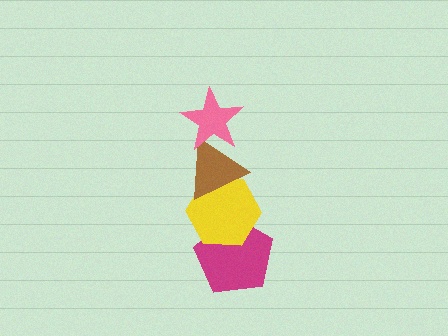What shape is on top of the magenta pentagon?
The yellow hexagon is on top of the magenta pentagon.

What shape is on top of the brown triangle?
The pink star is on top of the brown triangle.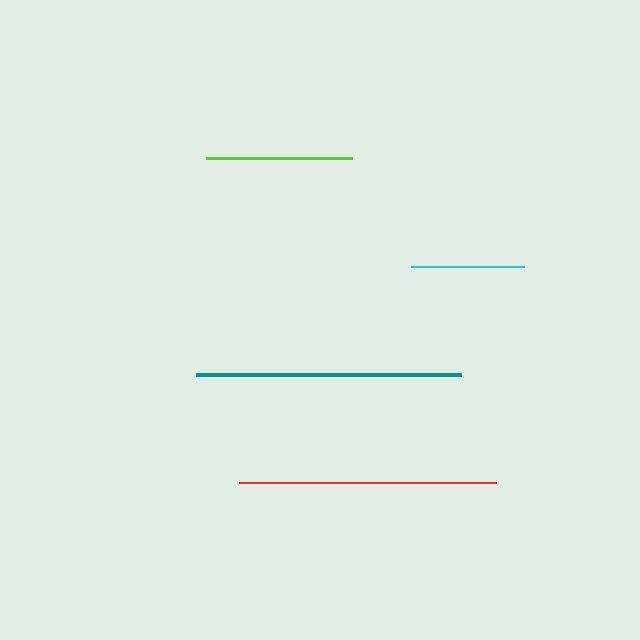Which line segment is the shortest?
The cyan line is the shortest at approximately 114 pixels.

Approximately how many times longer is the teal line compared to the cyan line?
The teal line is approximately 2.3 times the length of the cyan line.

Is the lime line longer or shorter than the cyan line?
The lime line is longer than the cyan line.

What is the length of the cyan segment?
The cyan segment is approximately 114 pixels long.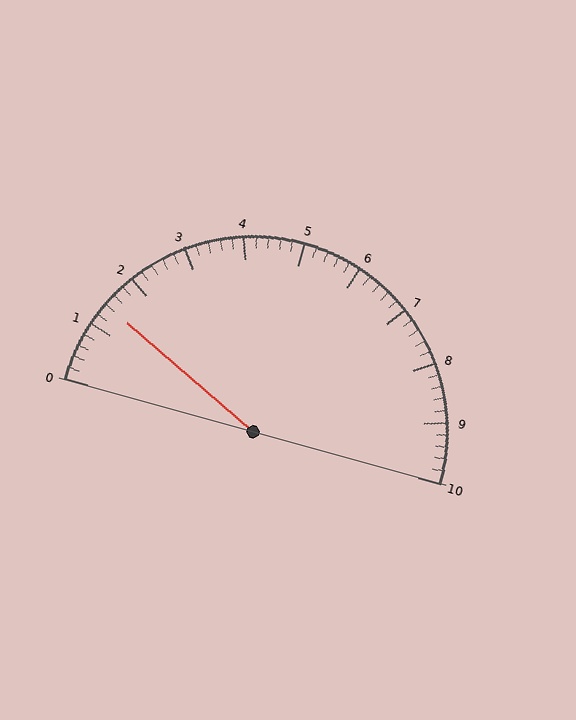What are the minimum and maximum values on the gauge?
The gauge ranges from 0 to 10.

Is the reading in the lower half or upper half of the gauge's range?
The reading is in the lower half of the range (0 to 10).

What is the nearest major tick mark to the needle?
The nearest major tick mark is 1.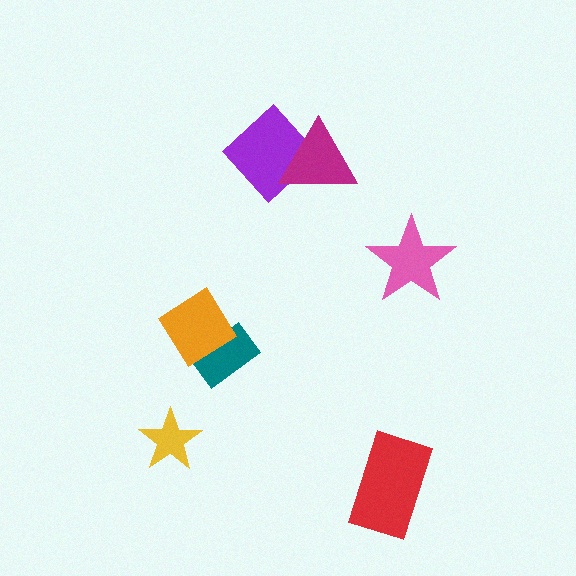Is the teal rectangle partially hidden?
Yes, it is partially covered by another shape.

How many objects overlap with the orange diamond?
1 object overlaps with the orange diamond.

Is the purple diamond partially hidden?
Yes, it is partially covered by another shape.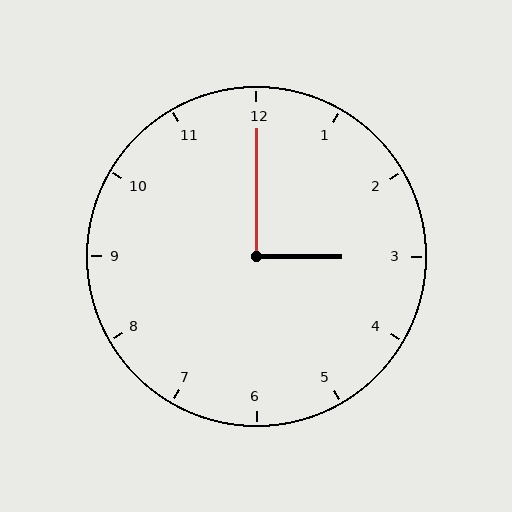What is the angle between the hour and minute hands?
Approximately 90 degrees.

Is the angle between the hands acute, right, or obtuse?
It is right.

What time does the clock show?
3:00.